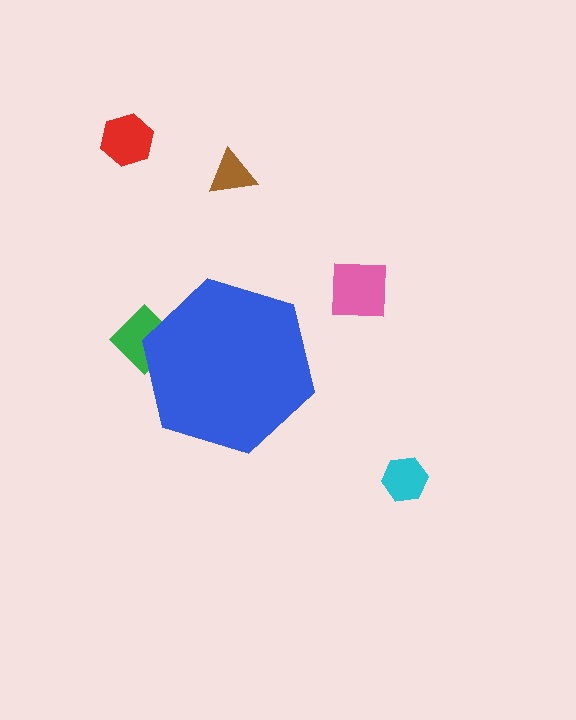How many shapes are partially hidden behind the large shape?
1 shape is partially hidden.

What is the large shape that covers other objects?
A blue hexagon.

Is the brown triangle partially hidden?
No, the brown triangle is fully visible.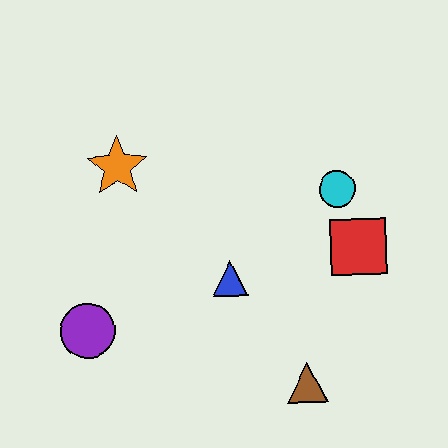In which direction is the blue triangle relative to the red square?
The blue triangle is to the left of the red square.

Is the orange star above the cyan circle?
Yes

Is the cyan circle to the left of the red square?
Yes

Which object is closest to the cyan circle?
The red square is closest to the cyan circle.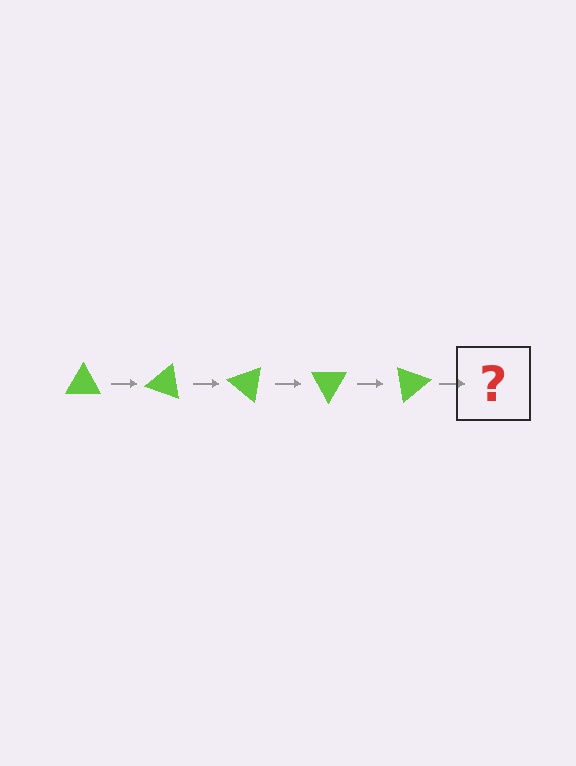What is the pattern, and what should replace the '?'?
The pattern is that the triangle rotates 20 degrees each step. The '?' should be a lime triangle rotated 100 degrees.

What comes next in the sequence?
The next element should be a lime triangle rotated 100 degrees.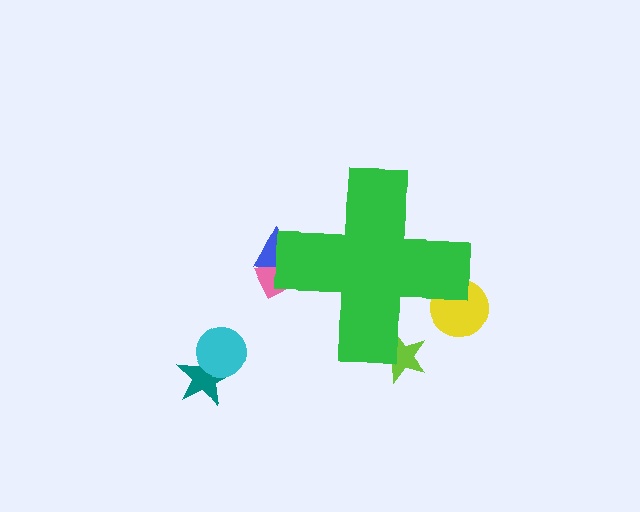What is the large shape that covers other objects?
A green cross.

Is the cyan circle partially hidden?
No, the cyan circle is fully visible.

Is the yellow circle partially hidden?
Yes, the yellow circle is partially hidden behind the green cross.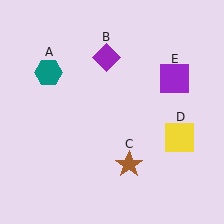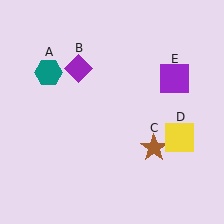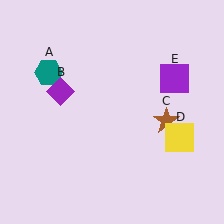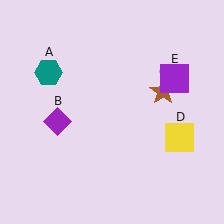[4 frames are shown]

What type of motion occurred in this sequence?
The purple diamond (object B), brown star (object C) rotated counterclockwise around the center of the scene.